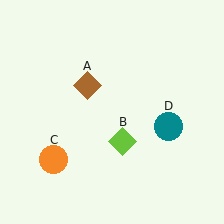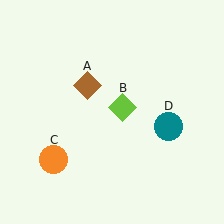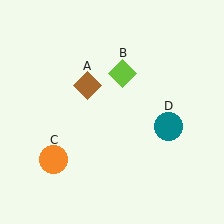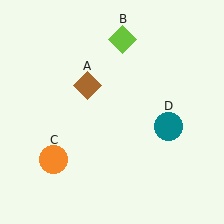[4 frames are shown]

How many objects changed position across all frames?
1 object changed position: lime diamond (object B).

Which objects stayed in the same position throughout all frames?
Brown diamond (object A) and orange circle (object C) and teal circle (object D) remained stationary.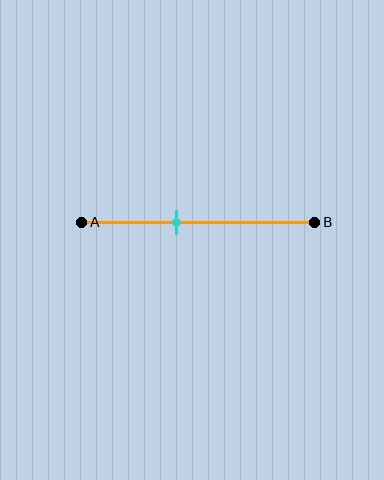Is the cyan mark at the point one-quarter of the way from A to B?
No, the mark is at about 40% from A, not at the 25% one-quarter point.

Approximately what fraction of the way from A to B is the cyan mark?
The cyan mark is approximately 40% of the way from A to B.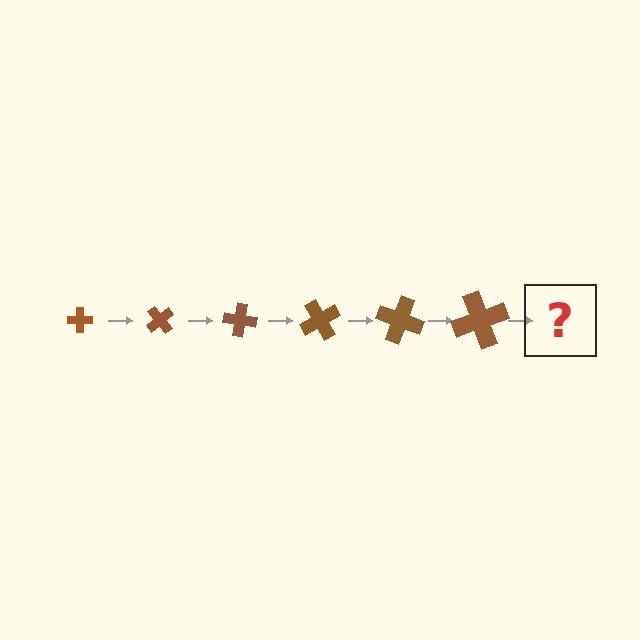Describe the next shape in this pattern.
It should be a cross, larger than the previous one and rotated 300 degrees from the start.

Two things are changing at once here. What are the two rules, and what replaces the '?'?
The two rules are that the cross grows larger each step and it rotates 50 degrees each step. The '?' should be a cross, larger than the previous one and rotated 300 degrees from the start.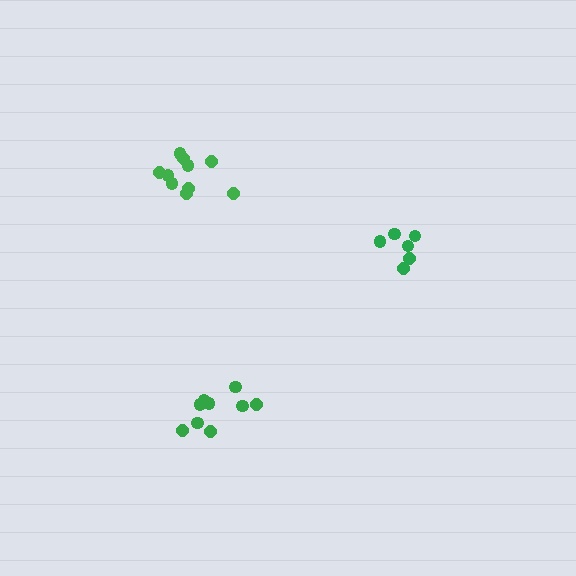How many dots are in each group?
Group 1: 9 dots, Group 2: 6 dots, Group 3: 10 dots (25 total).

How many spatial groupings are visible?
There are 3 spatial groupings.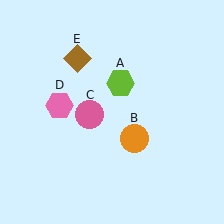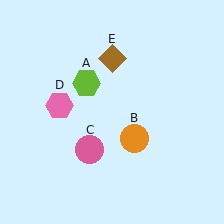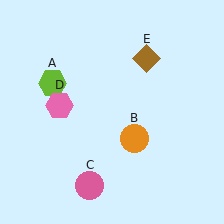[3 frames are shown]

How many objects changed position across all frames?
3 objects changed position: lime hexagon (object A), pink circle (object C), brown diamond (object E).